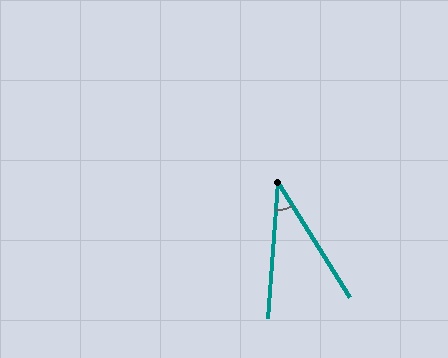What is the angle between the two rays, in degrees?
Approximately 36 degrees.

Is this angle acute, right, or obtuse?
It is acute.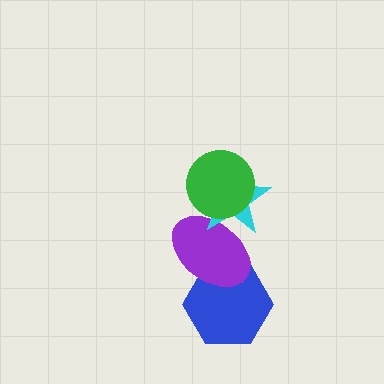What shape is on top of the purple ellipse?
The cyan star is on top of the purple ellipse.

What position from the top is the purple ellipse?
The purple ellipse is 3rd from the top.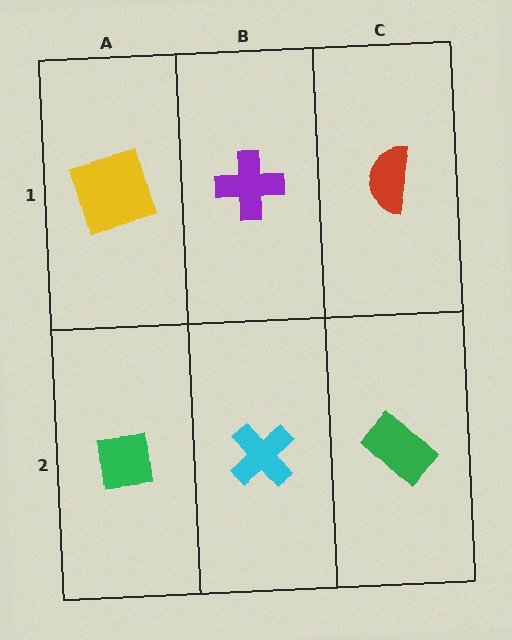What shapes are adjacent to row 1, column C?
A green rectangle (row 2, column C), a purple cross (row 1, column B).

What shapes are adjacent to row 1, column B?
A cyan cross (row 2, column B), a yellow square (row 1, column A), a red semicircle (row 1, column C).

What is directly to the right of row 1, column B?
A red semicircle.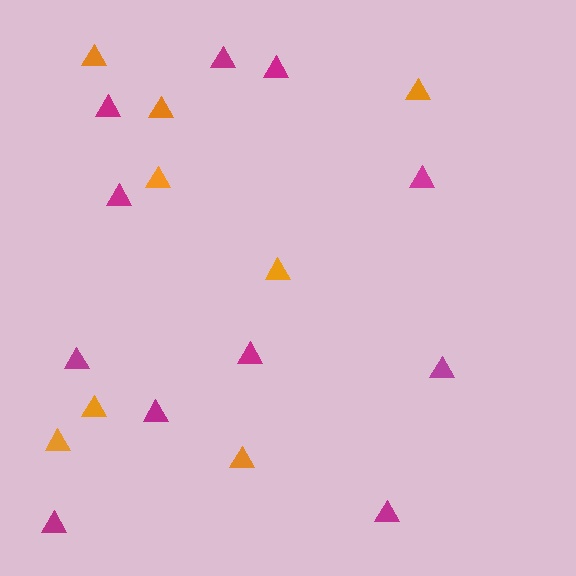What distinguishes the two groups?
There are 2 groups: one group of magenta triangles (11) and one group of orange triangles (8).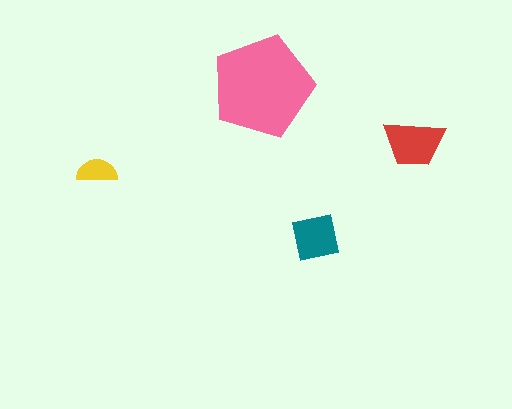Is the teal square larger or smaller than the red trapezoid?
Smaller.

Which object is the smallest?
The yellow semicircle.